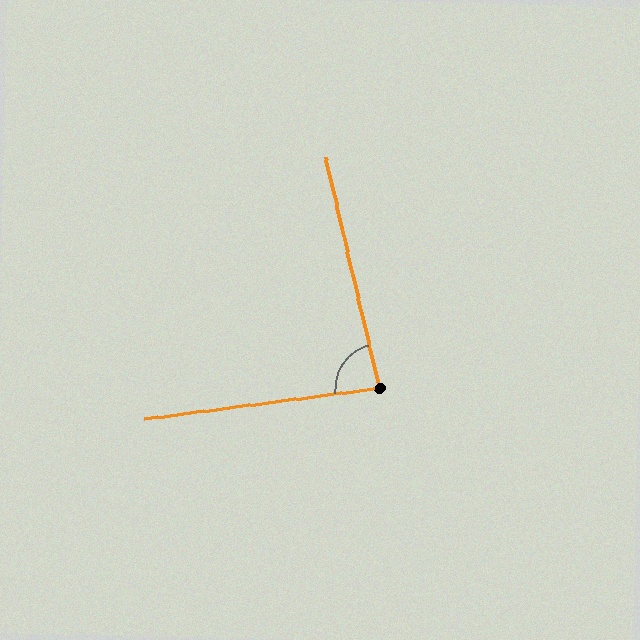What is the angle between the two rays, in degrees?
Approximately 85 degrees.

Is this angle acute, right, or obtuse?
It is acute.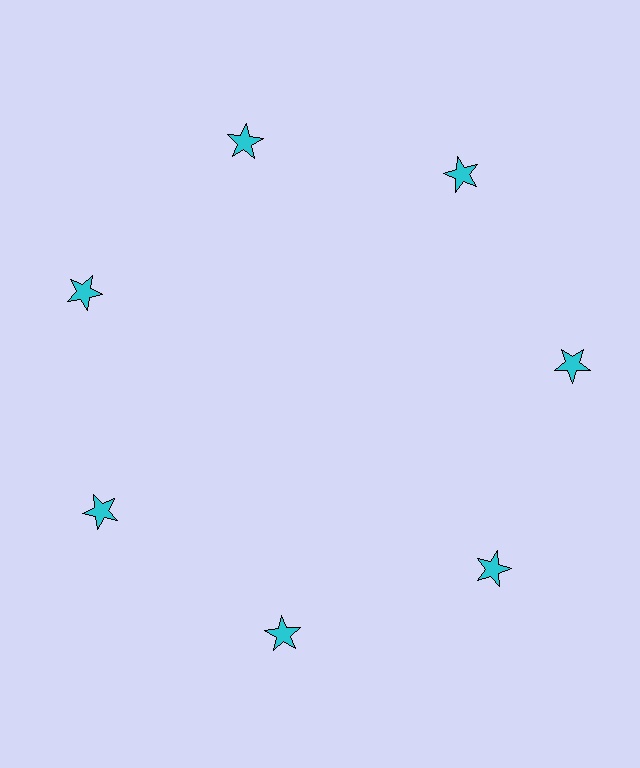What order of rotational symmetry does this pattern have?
This pattern has 7-fold rotational symmetry.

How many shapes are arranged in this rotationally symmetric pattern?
There are 7 shapes, arranged in 7 groups of 1.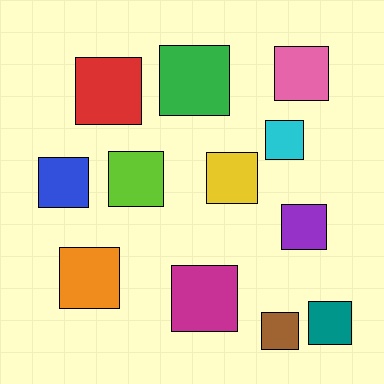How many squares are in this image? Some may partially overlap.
There are 12 squares.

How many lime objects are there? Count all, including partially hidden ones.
There is 1 lime object.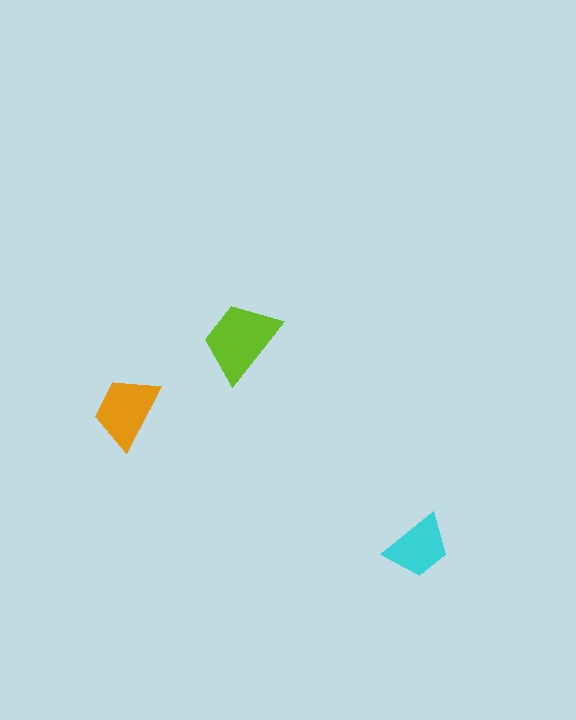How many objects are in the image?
There are 3 objects in the image.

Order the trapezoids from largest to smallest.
the lime one, the orange one, the cyan one.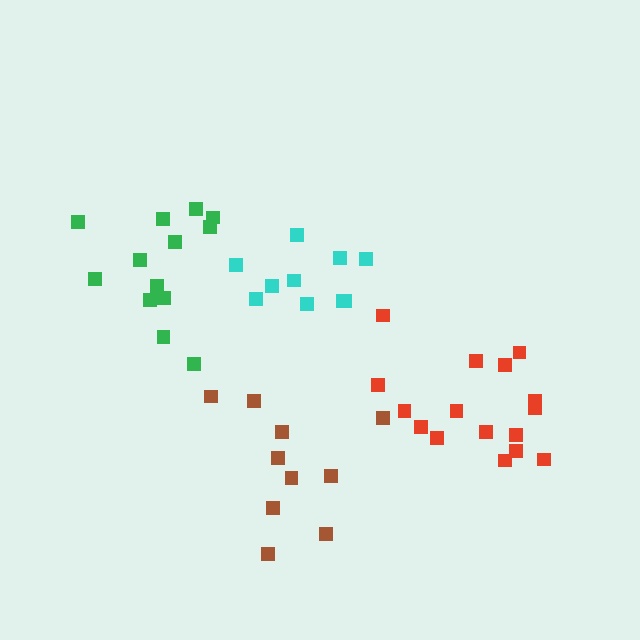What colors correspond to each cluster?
The clusters are colored: cyan, red, brown, green.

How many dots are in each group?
Group 1: 10 dots, Group 2: 16 dots, Group 3: 10 dots, Group 4: 13 dots (49 total).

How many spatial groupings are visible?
There are 4 spatial groupings.